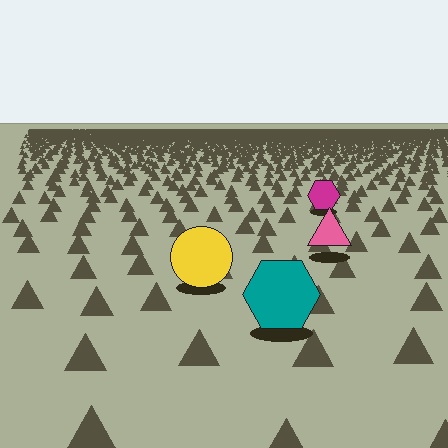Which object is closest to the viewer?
The teal hexagon is closest. The texture marks near it are larger and more spread out.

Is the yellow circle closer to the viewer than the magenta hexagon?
Yes. The yellow circle is closer — you can tell from the texture gradient: the ground texture is coarser near it.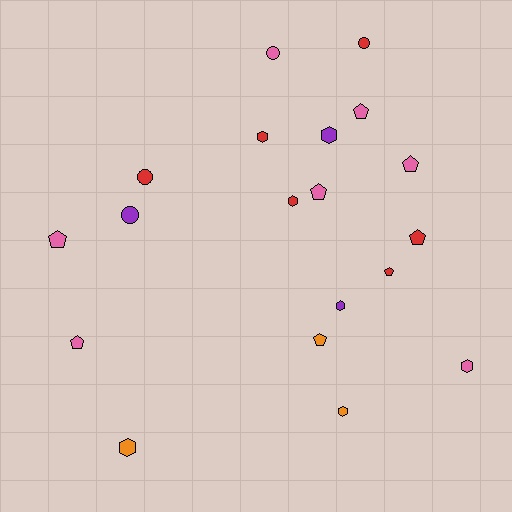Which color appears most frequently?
Pink, with 7 objects.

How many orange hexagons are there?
There are 2 orange hexagons.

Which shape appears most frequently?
Pentagon, with 8 objects.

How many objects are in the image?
There are 19 objects.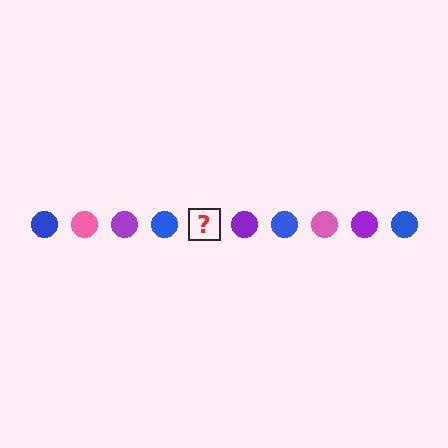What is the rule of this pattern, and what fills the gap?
The rule is that the pattern cycles through blue, pink, purple circles. The gap should be filled with a pink circle.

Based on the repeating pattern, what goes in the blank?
The blank should be a pink circle.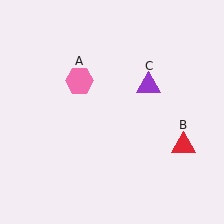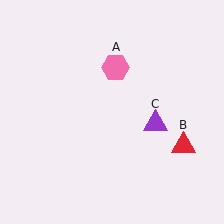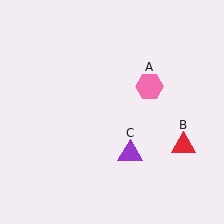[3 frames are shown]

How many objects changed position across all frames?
2 objects changed position: pink hexagon (object A), purple triangle (object C).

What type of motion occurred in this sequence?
The pink hexagon (object A), purple triangle (object C) rotated clockwise around the center of the scene.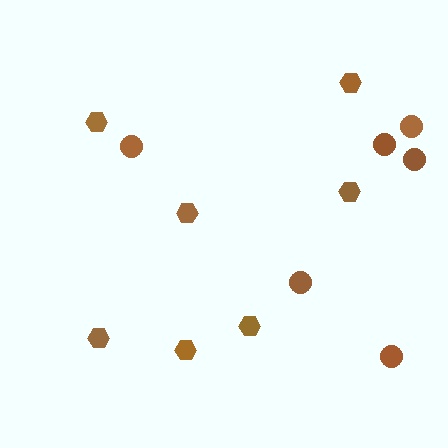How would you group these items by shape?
There are 2 groups: one group of hexagons (7) and one group of circles (6).